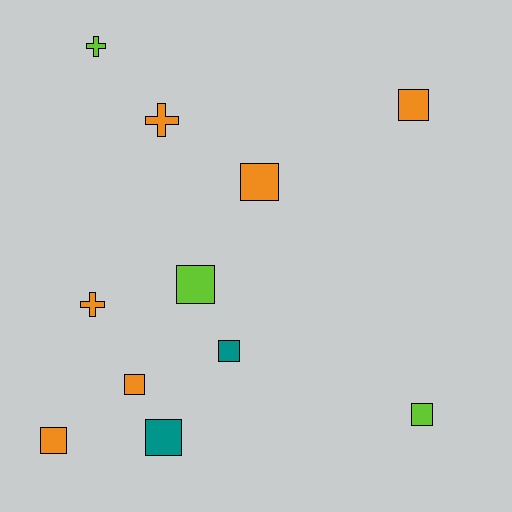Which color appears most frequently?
Orange, with 6 objects.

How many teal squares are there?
There are 2 teal squares.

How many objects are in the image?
There are 11 objects.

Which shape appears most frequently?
Square, with 8 objects.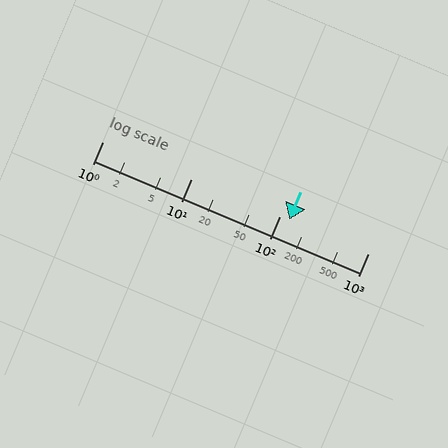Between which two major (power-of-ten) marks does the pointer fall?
The pointer is between 100 and 1000.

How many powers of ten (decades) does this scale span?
The scale spans 3 decades, from 1 to 1000.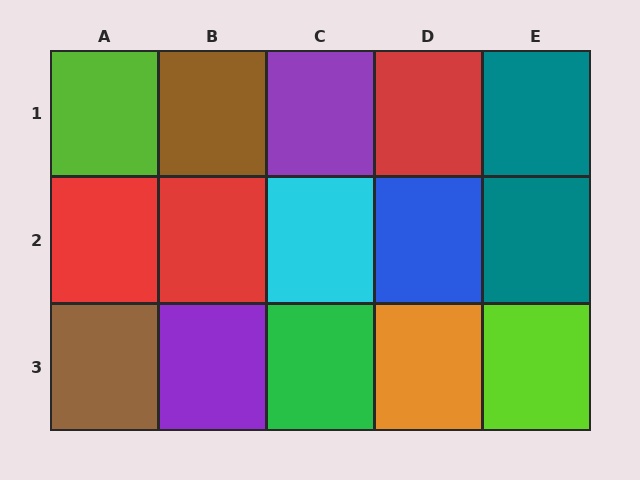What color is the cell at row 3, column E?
Lime.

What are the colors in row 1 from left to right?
Lime, brown, purple, red, teal.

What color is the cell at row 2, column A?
Red.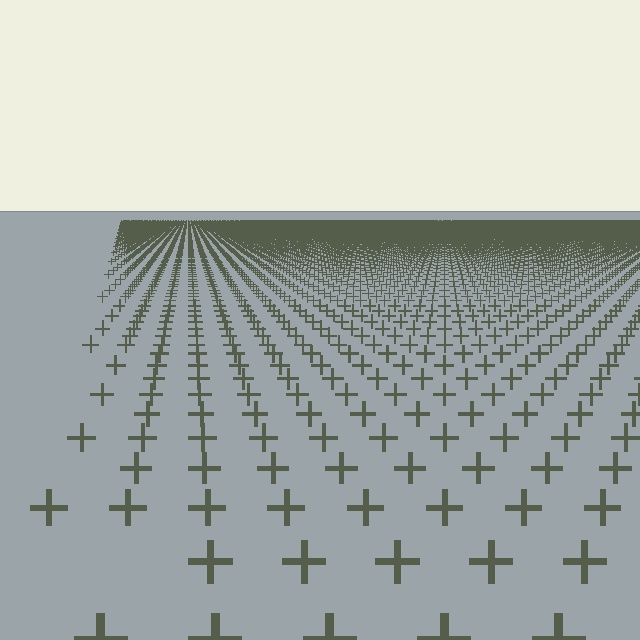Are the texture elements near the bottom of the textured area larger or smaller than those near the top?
Larger. Near the bottom, elements are closer to the viewer and appear at a bigger on-screen size.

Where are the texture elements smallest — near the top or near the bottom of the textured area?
Near the top.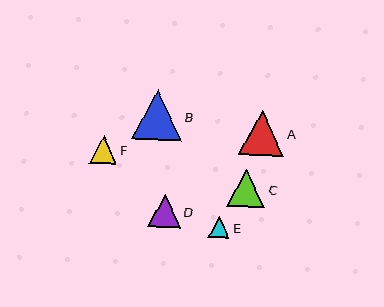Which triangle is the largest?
Triangle B is the largest with a size of approximately 49 pixels.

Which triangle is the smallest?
Triangle E is the smallest with a size of approximately 21 pixels.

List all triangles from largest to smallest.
From largest to smallest: B, A, C, D, F, E.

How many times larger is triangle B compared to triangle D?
Triangle B is approximately 1.5 times the size of triangle D.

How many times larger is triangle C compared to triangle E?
Triangle C is approximately 1.8 times the size of triangle E.